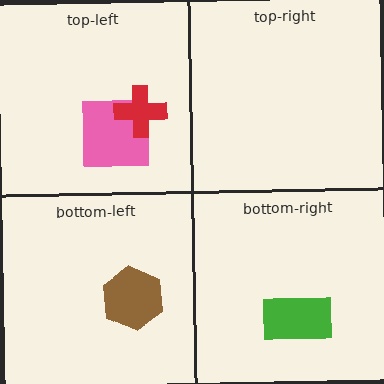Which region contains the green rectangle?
The bottom-right region.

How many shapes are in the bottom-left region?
1.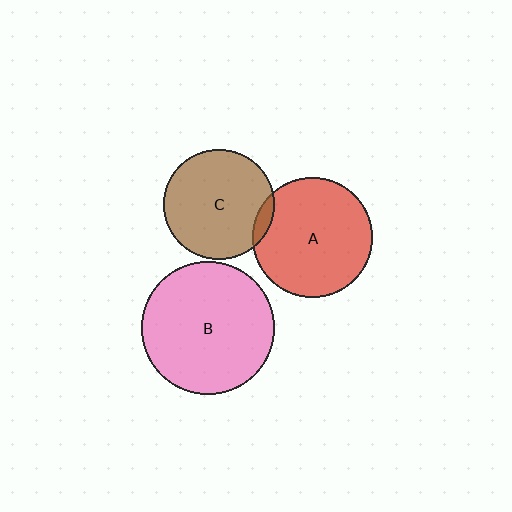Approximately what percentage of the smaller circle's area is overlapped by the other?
Approximately 5%.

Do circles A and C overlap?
Yes.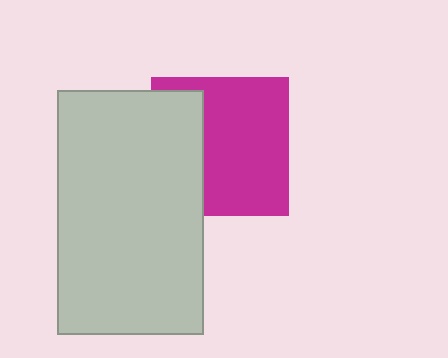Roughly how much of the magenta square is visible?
Most of it is visible (roughly 66%).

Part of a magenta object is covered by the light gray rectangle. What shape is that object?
It is a square.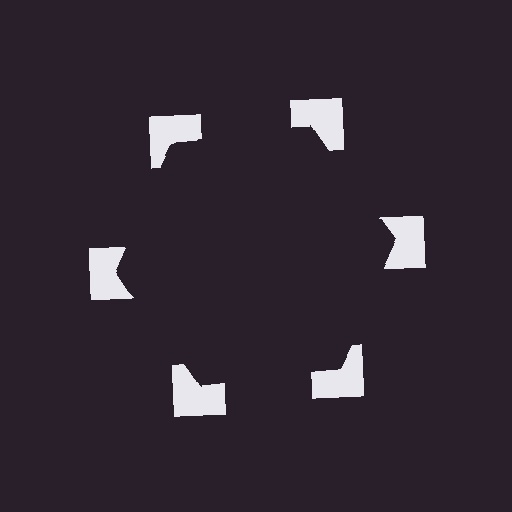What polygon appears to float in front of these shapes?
An illusory hexagon — its edges are inferred from the aligned wedge cuts in the notched squares, not physically drawn.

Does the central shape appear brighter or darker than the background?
It typically appears slightly darker than the background, even though no actual brightness change is drawn.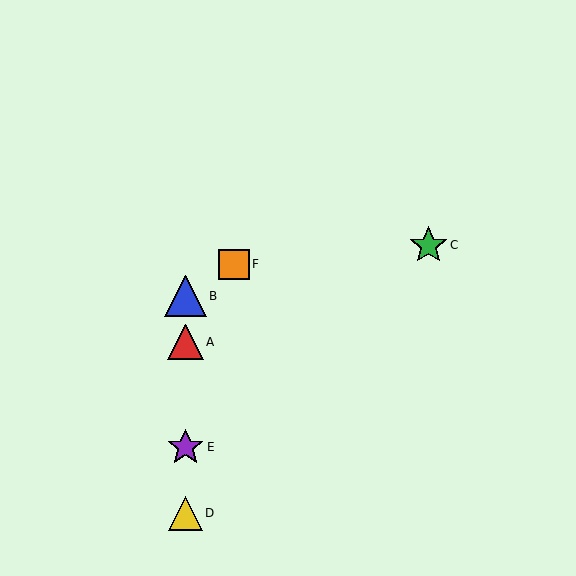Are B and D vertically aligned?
Yes, both are at x≈185.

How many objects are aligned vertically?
4 objects (A, B, D, E) are aligned vertically.